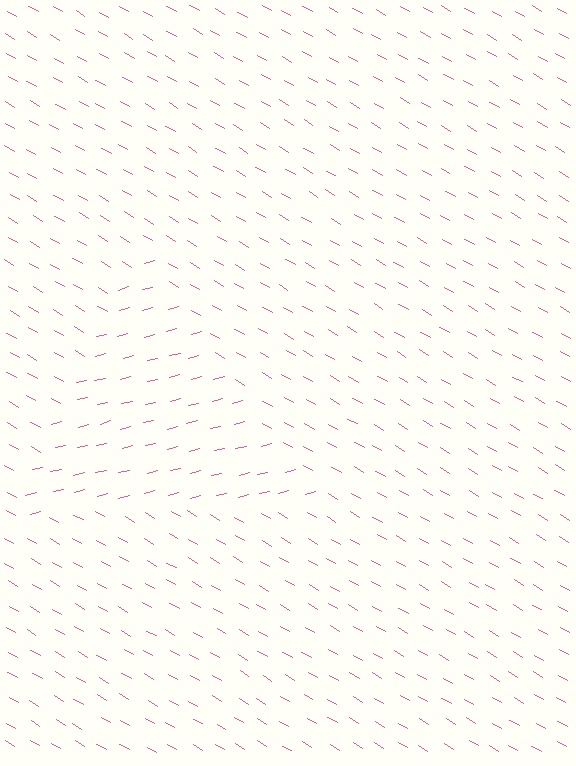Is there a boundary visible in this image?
Yes, there is a texture boundary formed by a change in line orientation.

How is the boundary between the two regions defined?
The boundary is defined purely by a change in line orientation (approximately 45 degrees difference). All lines are the same color and thickness.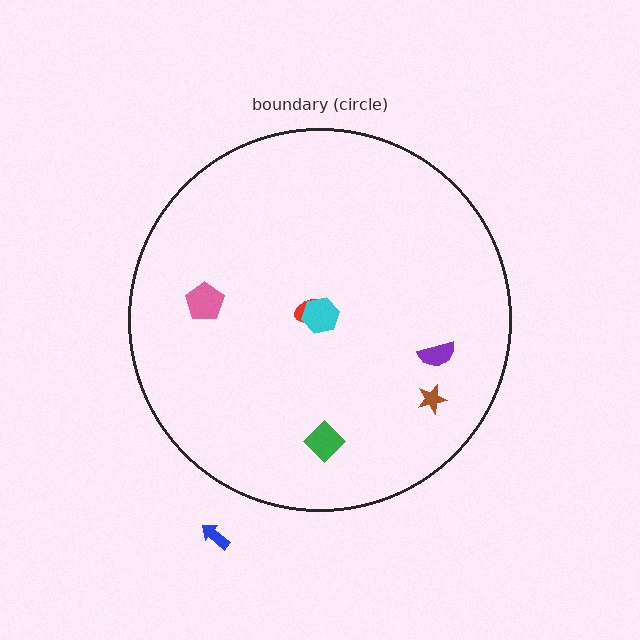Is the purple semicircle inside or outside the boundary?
Inside.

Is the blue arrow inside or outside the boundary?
Outside.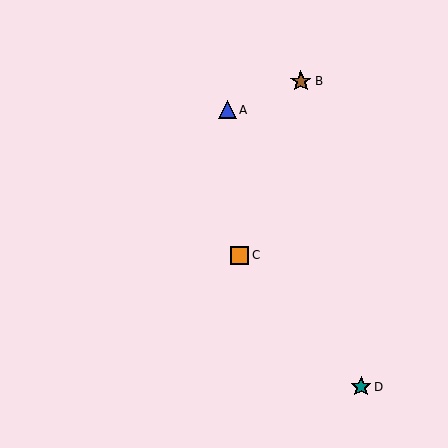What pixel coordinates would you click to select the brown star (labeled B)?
Click at (301, 81) to select the brown star B.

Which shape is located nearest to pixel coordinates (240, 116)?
The blue triangle (labeled A) at (227, 110) is nearest to that location.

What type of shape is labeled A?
Shape A is a blue triangle.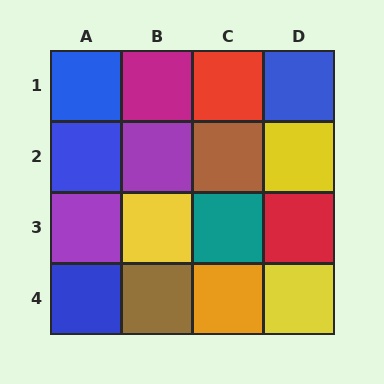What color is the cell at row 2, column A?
Blue.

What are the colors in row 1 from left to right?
Blue, magenta, red, blue.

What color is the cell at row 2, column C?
Brown.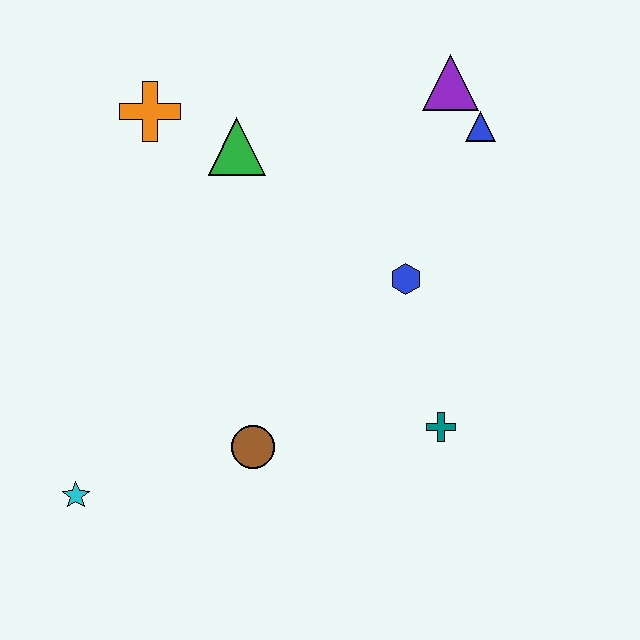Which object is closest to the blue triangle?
The purple triangle is closest to the blue triangle.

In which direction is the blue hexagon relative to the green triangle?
The blue hexagon is to the right of the green triangle.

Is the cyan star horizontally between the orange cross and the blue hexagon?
No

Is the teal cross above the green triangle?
No